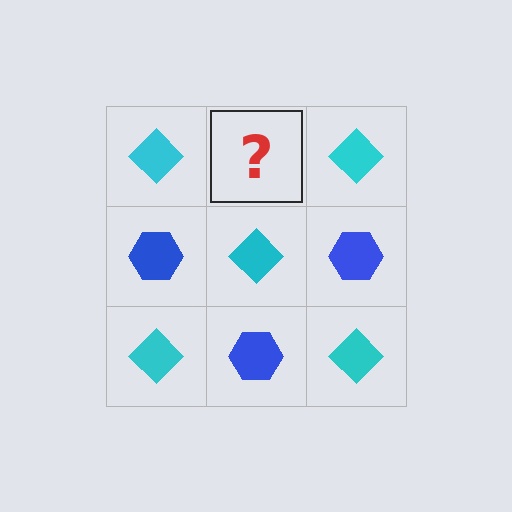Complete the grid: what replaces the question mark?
The question mark should be replaced with a blue hexagon.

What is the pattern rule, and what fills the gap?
The rule is that it alternates cyan diamond and blue hexagon in a checkerboard pattern. The gap should be filled with a blue hexagon.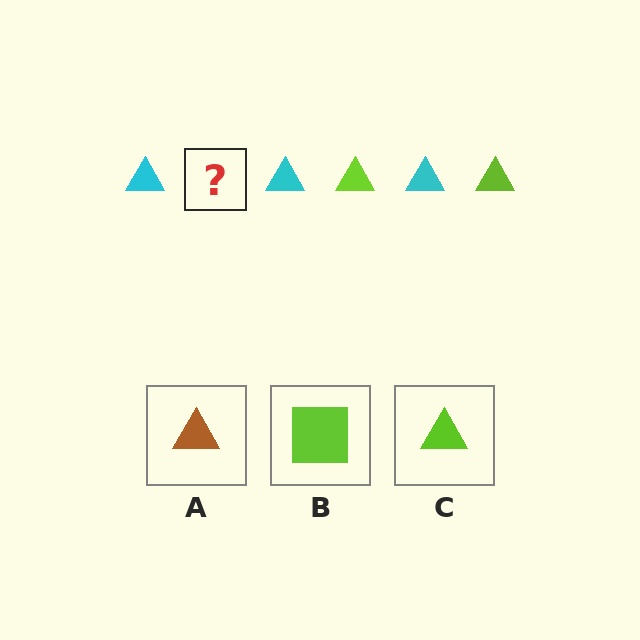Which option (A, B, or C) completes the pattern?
C.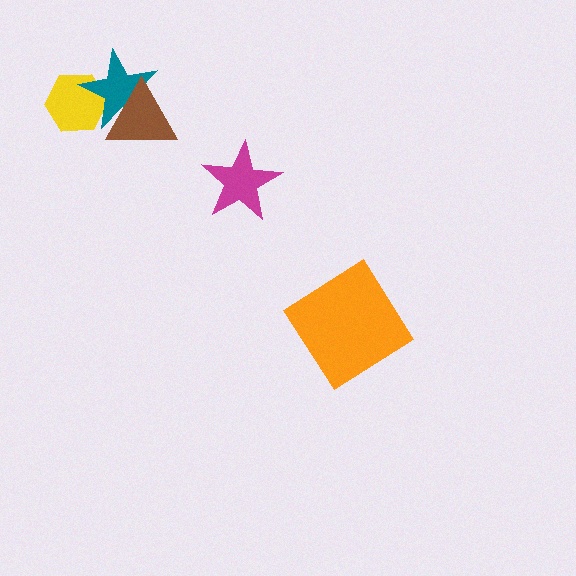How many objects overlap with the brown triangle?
1 object overlaps with the brown triangle.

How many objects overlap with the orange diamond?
0 objects overlap with the orange diamond.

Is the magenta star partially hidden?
No, no other shape covers it.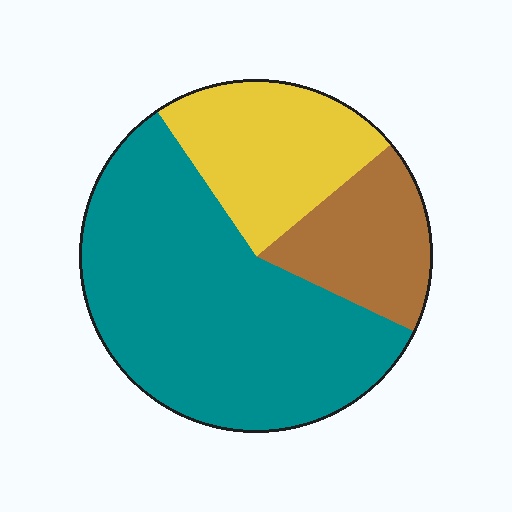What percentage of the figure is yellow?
Yellow takes up about one quarter (1/4) of the figure.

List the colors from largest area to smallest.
From largest to smallest: teal, yellow, brown.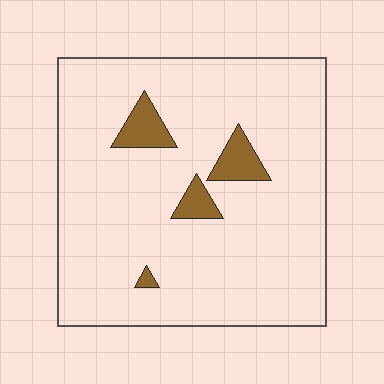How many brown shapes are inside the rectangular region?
4.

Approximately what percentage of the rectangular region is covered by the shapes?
Approximately 10%.